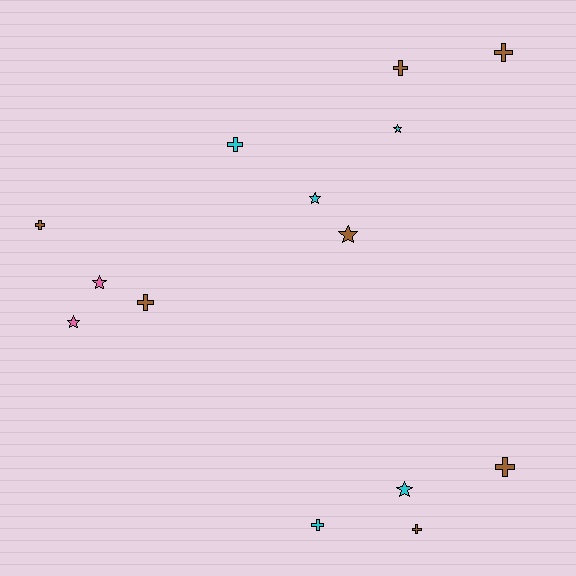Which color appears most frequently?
Brown, with 7 objects.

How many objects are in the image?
There are 14 objects.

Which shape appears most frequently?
Cross, with 8 objects.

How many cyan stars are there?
There are 3 cyan stars.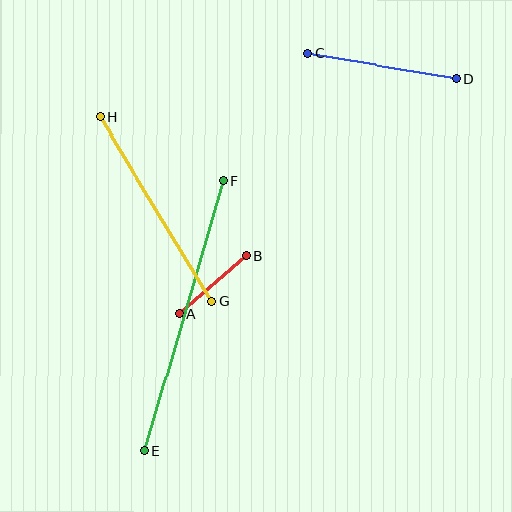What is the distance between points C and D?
The distance is approximately 150 pixels.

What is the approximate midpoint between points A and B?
The midpoint is at approximately (213, 285) pixels.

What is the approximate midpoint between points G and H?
The midpoint is at approximately (156, 209) pixels.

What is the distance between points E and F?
The distance is approximately 281 pixels.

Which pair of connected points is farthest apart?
Points E and F are farthest apart.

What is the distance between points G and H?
The distance is approximately 215 pixels.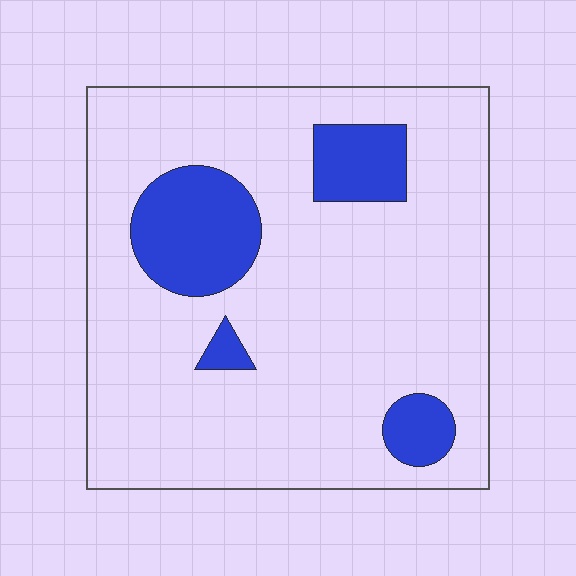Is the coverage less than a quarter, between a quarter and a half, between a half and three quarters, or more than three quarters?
Less than a quarter.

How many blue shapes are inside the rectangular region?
4.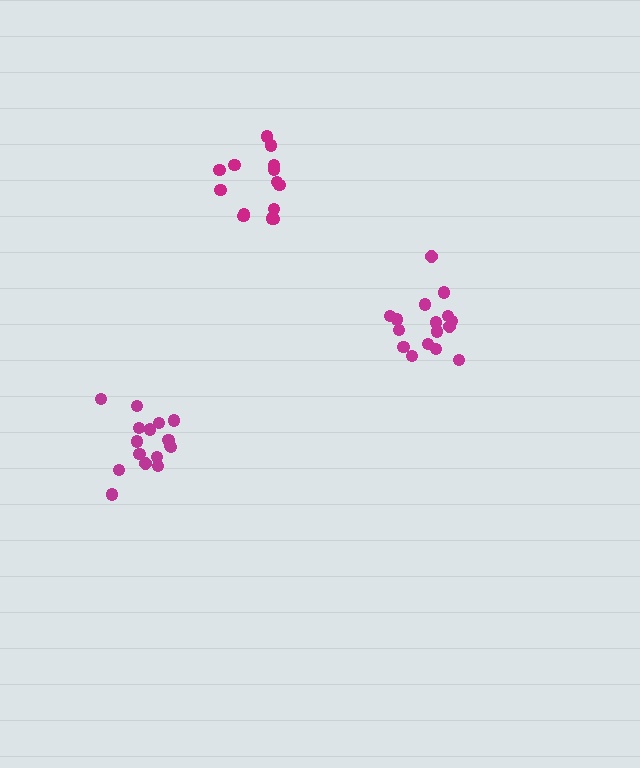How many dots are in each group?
Group 1: 14 dots, Group 2: 16 dots, Group 3: 16 dots (46 total).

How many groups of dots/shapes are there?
There are 3 groups.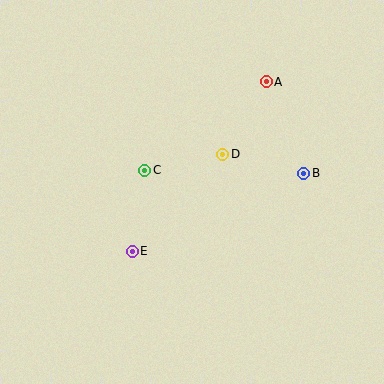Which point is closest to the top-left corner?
Point C is closest to the top-left corner.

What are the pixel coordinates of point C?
Point C is at (145, 170).